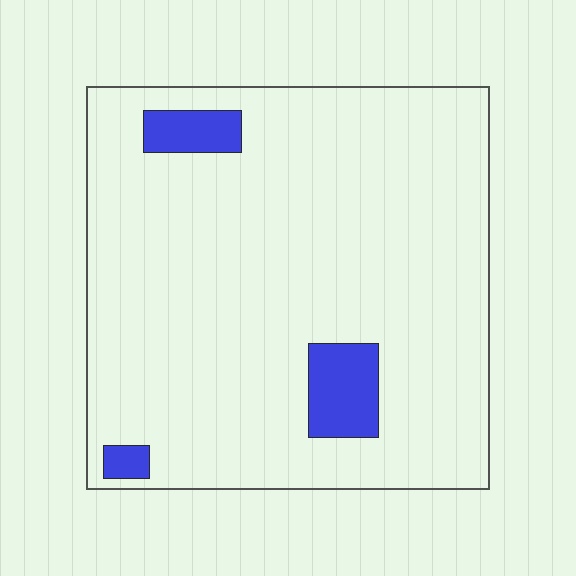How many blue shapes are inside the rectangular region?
3.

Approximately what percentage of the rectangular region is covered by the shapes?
Approximately 10%.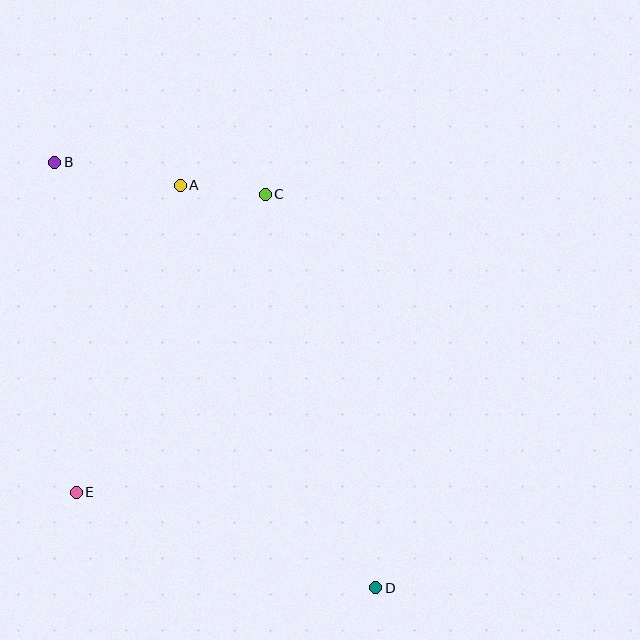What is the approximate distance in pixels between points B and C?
The distance between B and C is approximately 213 pixels.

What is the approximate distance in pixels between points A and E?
The distance between A and E is approximately 324 pixels.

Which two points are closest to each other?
Points A and C are closest to each other.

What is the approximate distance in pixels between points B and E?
The distance between B and E is approximately 331 pixels.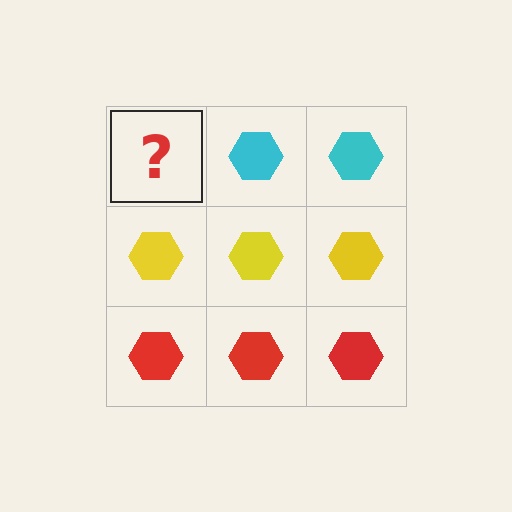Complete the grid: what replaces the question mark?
The question mark should be replaced with a cyan hexagon.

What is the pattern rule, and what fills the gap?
The rule is that each row has a consistent color. The gap should be filled with a cyan hexagon.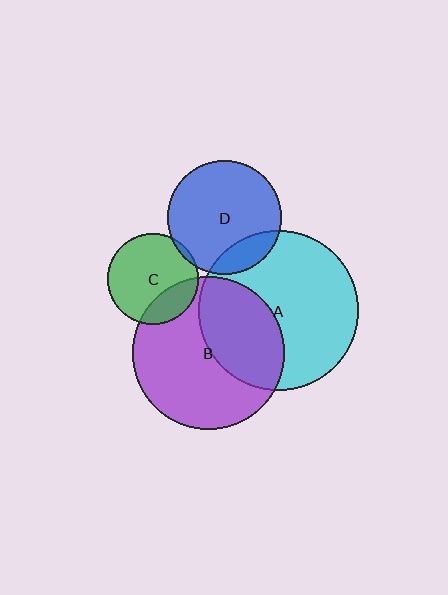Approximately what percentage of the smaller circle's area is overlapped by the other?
Approximately 15%.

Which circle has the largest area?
Circle A (cyan).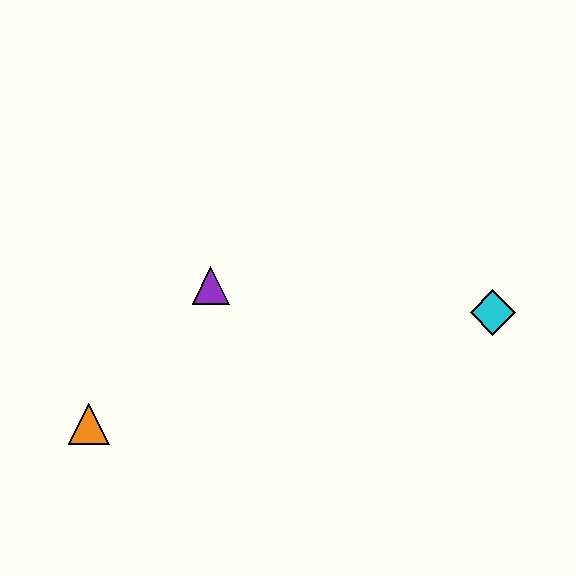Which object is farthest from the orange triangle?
The cyan diamond is farthest from the orange triangle.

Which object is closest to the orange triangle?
The purple triangle is closest to the orange triangle.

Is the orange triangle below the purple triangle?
Yes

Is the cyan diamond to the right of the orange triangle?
Yes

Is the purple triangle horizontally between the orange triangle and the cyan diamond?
Yes